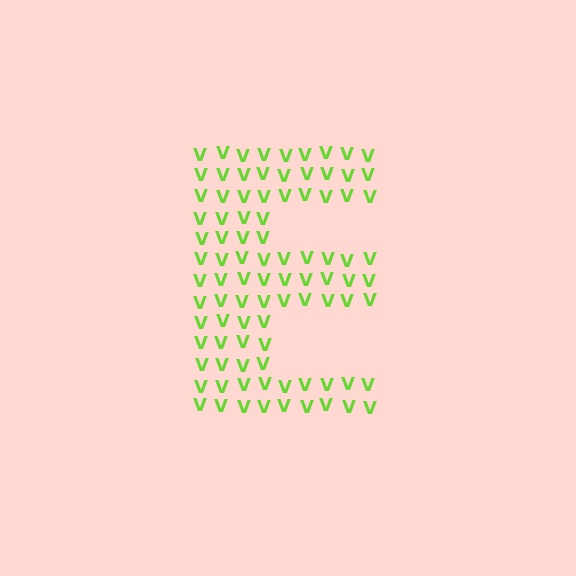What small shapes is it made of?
It is made of small letter V's.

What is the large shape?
The large shape is the letter E.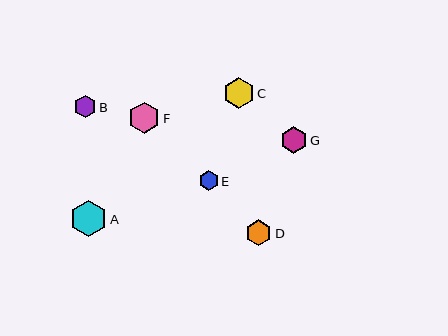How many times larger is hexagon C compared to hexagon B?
Hexagon C is approximately 1.4 times the size of hexagon B.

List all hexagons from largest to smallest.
From largest to smallest: A, F, C, G, D, B, E.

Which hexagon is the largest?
Hexagon A is the largest with a size of approximately 36 pixels.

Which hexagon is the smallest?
Hexagon E is the smallest with a size of approximately 19 pixels.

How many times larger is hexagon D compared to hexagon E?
Hexagon D is approximately 1.3 times the size of hexagon E.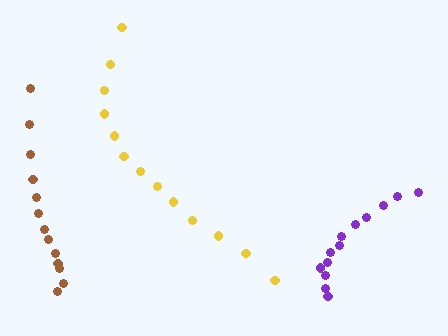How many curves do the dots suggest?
There are 3 distinct paths.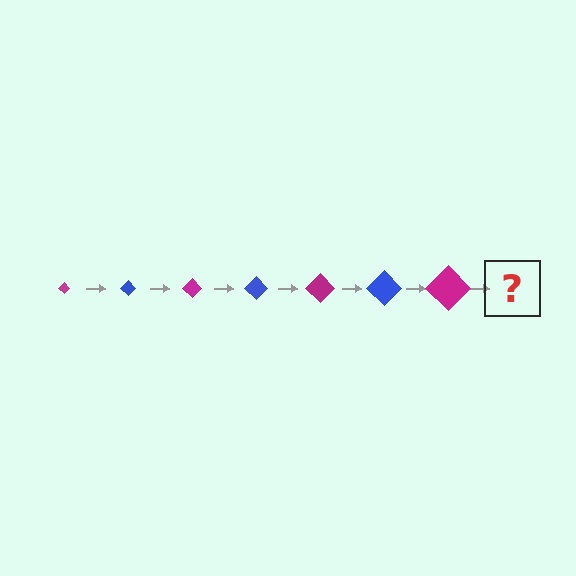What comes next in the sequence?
The next element should be a blue diamond, larger than the previous one.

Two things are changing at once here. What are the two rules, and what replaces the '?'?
The two rules are that the diamond grows larger each step and the color cycles through magenta and blue. The '?' should be a blue diamond, larger than the previous one.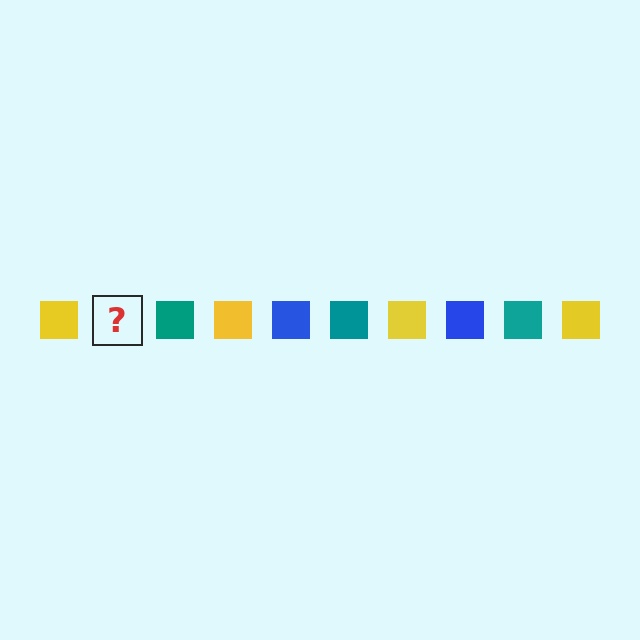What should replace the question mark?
The question mark should be replaced with a blue square.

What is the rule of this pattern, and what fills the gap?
The rule is that the pattern cycles through yellow, blue, teal squares. The gap should be filled with a blue square.